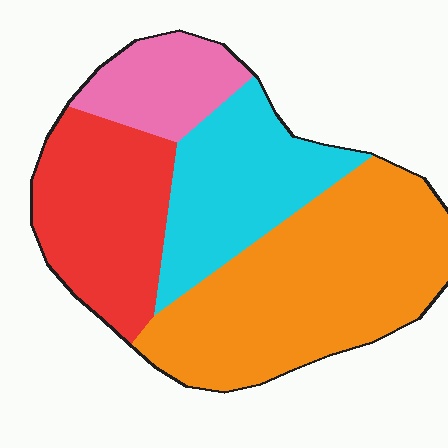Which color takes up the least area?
Pink, at roughly 10%.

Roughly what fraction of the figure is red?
Red covers 24% of the figure.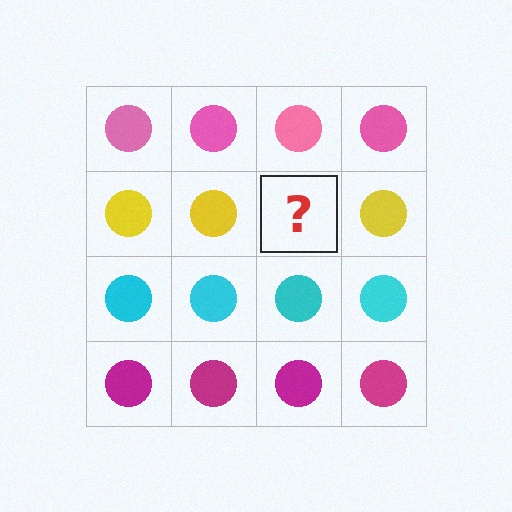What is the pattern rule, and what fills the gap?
The rule is that each row has a consistent color. The gap should be filled with a yellow circle.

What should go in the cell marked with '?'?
The missing cell should contain a yellow circle.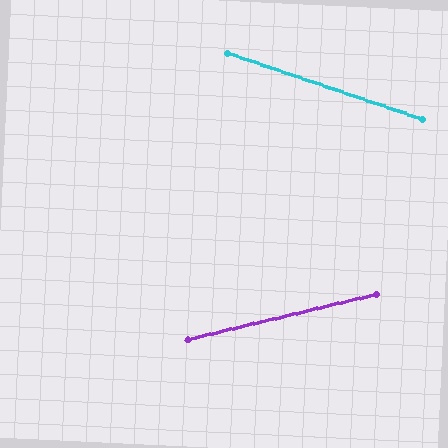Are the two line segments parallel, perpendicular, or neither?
Neither parallel nor perpendicular — they differ by about 32°.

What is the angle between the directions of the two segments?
Approximately 32 degrees.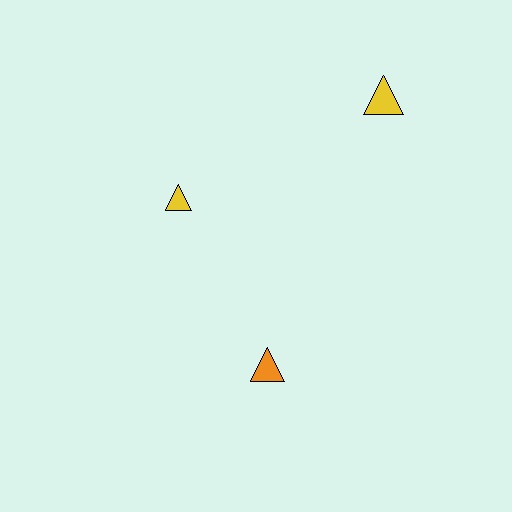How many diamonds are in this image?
There are no diamonds.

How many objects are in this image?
There are 3 objects.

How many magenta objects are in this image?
There are no magenta objects.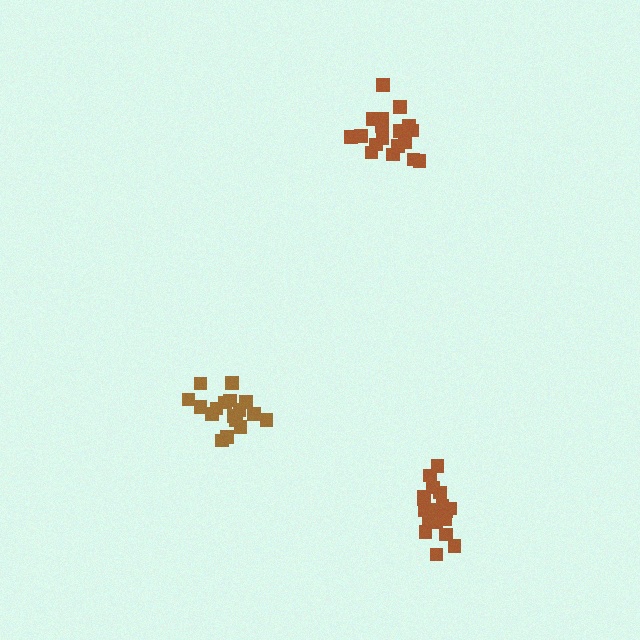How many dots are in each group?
Group 1: 19 dots, Group 2: 17 dots, Group 3: 20 dots (56 total).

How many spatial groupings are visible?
There are 3 spatial groupings.